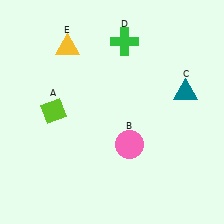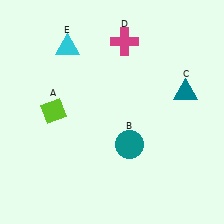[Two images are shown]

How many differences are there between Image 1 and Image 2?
There are 3 differences between the two images.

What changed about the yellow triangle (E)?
In Image 1, E is yellow. In Image 2, it changed to cyan.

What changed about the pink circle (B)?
In Image 1, B is pink. In Image 2, it changed to teal.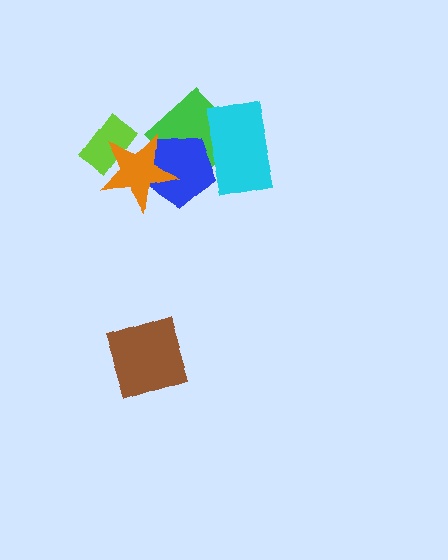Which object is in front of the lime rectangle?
The orange star is in front of the lime rectangle.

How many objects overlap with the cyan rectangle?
2 objects overlap with the cyan rectangle.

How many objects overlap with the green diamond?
3 objects overlap with the green diamond.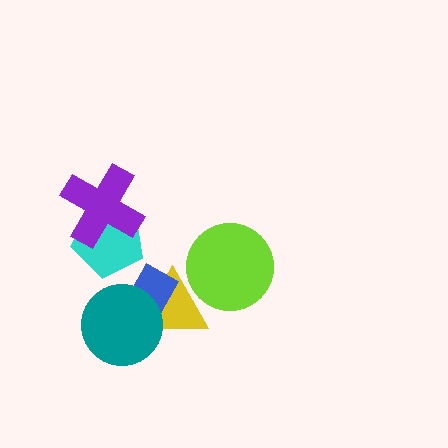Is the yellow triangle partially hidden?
Yes, it is partially covered by another shape.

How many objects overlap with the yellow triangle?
3 objects overlap with the yellow triangle.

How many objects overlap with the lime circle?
1 object overlaps with the lime circle.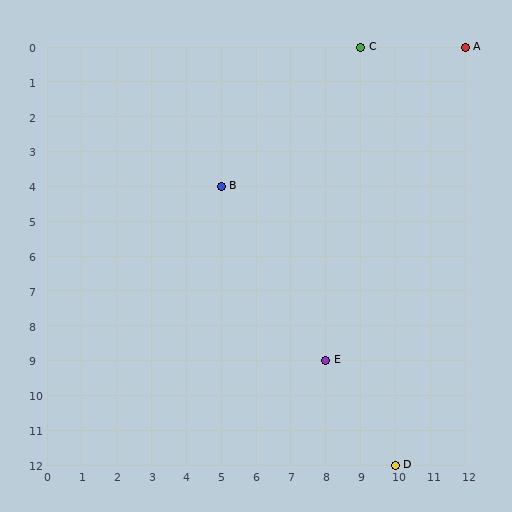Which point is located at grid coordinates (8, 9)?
Point E is at (8, 9).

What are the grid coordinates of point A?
Point A is at grid coordinates (12, 0).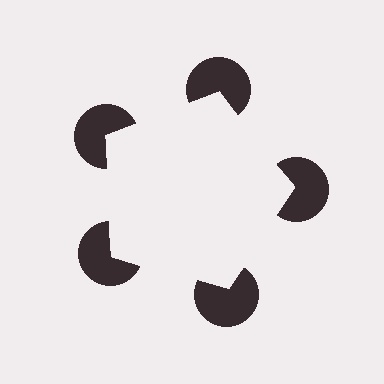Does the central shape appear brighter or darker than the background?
It typically appears slightly brighter than the background, even though no actual brightness change is drawn.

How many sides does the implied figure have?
5 sides.